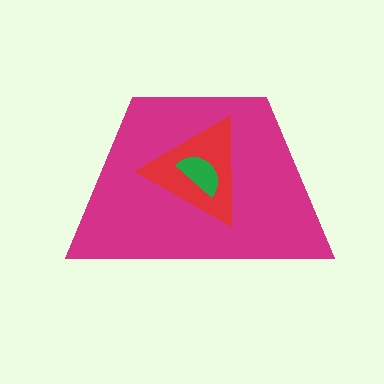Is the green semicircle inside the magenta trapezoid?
Yes.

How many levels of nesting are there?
3.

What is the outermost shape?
The magenta trapezoid.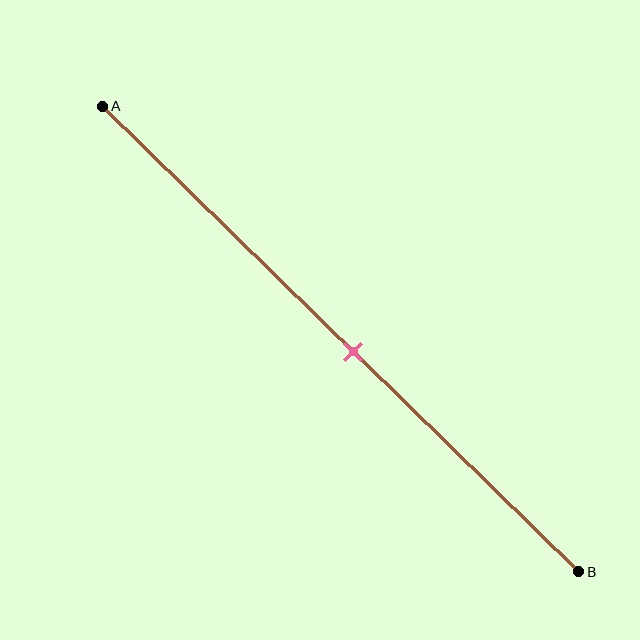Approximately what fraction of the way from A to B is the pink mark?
The pink mark is approximately 55% of the way from A to B.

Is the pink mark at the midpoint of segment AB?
Yes, the mark is approximately at the midpoint.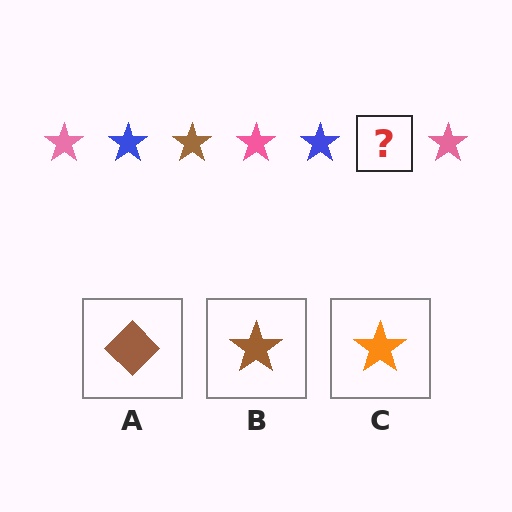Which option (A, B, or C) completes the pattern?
B.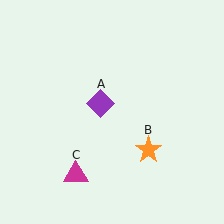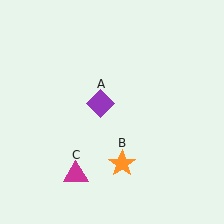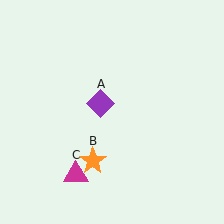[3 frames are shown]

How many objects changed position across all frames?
1 object changed position: orange star (object B).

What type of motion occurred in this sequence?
The orange star (object B) rotated clockwise around the center of the scene.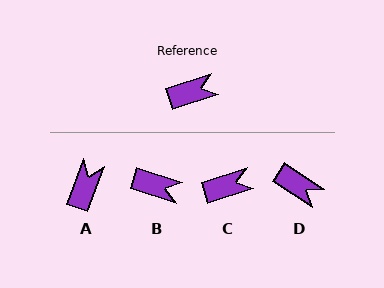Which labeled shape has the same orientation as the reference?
C.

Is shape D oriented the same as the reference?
No, it is off by about 51 degrees.